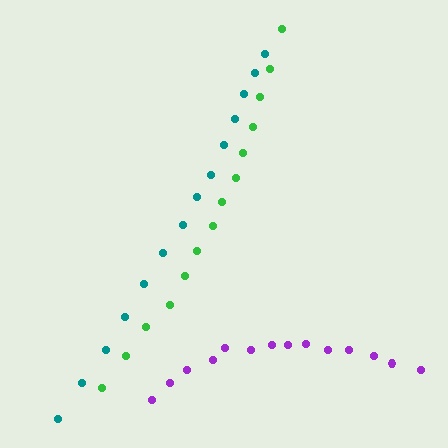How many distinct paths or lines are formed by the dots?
There are 3 distinct paths.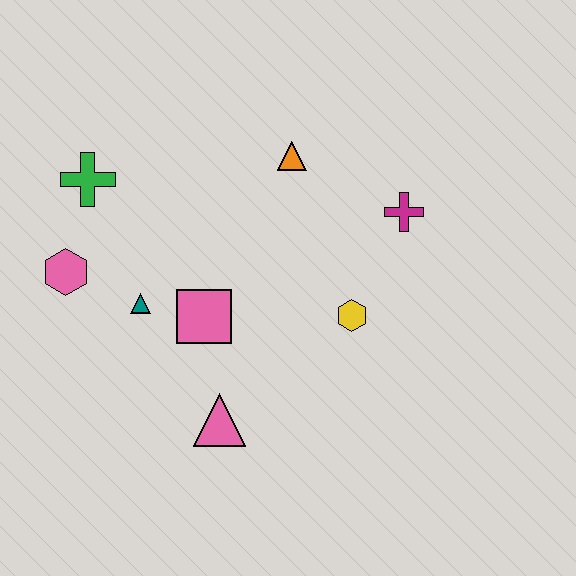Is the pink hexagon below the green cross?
Yes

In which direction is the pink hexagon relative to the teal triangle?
The pink hexagon is to the left of the teal triangle.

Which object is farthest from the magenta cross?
The pink hexagon is farthest from the magenta cross.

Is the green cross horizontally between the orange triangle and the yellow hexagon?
No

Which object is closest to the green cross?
The pink hexagon is closest to the green cross.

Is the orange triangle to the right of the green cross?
Yes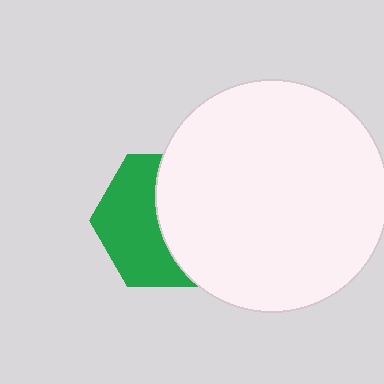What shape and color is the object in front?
The object in front is a white circle.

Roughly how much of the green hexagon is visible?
About half of it is visible (roughly 49%).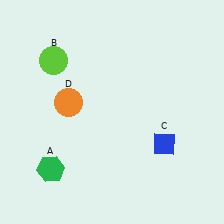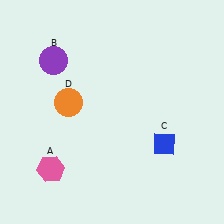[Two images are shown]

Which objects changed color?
A changed from green to pink. B changed from lime to purple.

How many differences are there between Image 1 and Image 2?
There are 2 differences between the two images.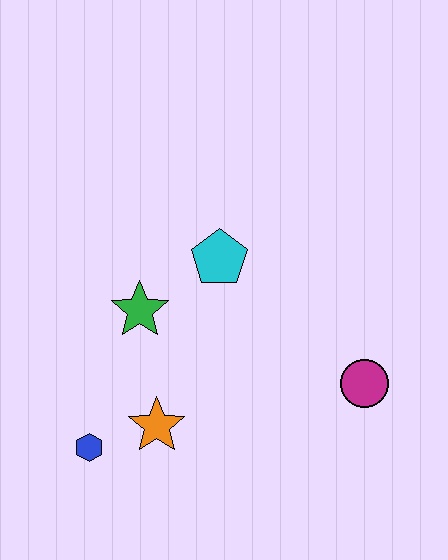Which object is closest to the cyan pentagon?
The green star is closest to the cyan pentagon.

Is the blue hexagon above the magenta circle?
No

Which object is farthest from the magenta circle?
The blue hexagon is farthest from the magenta circle.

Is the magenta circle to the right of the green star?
Yes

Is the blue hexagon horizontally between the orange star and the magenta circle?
No